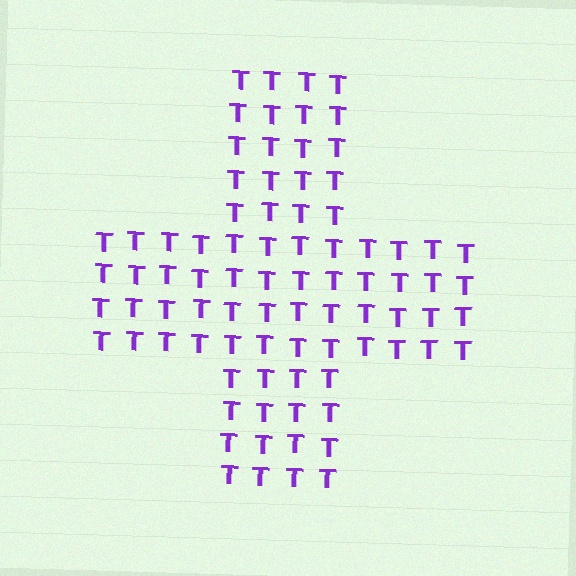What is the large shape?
The large shape is a cross.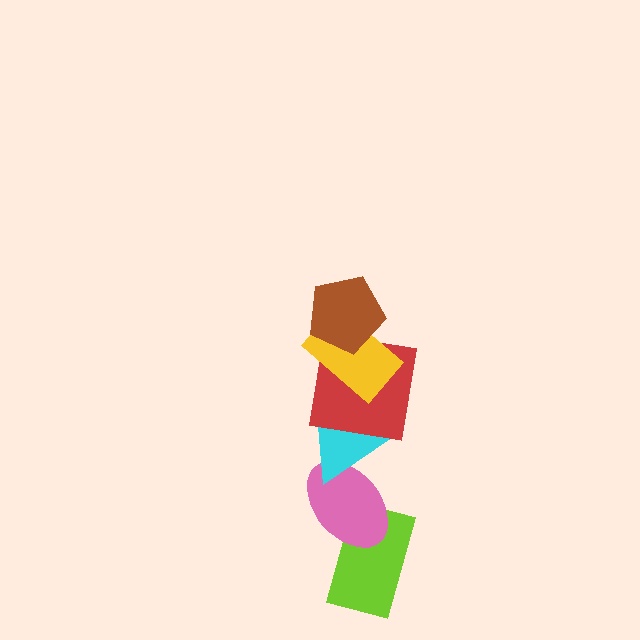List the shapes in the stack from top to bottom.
From top to bottom: the brown pentagon, the yellow rectangle, the red square, the cyan triangle, the pink ellipse, the lime rectangle.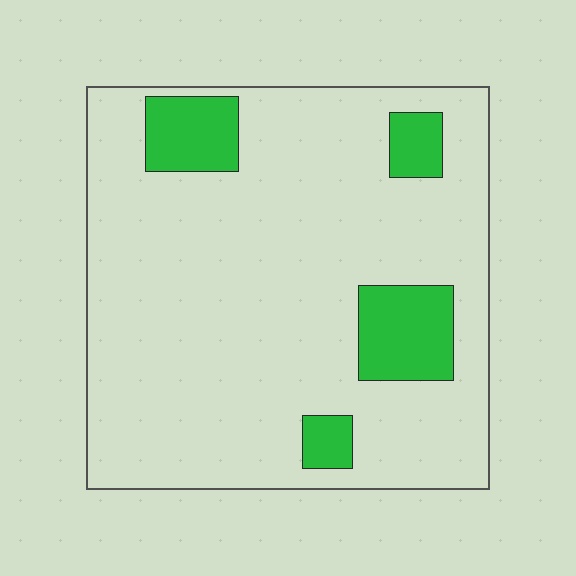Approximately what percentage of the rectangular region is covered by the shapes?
Approximately 15%.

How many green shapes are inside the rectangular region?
4.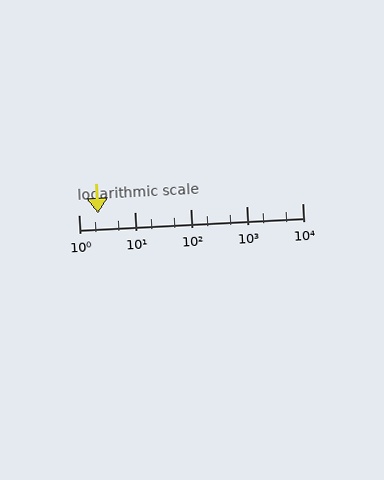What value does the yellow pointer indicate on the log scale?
The pointer indicates approximately 2.2.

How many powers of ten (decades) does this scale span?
The scale spans 4 decades, from 1 to 10000.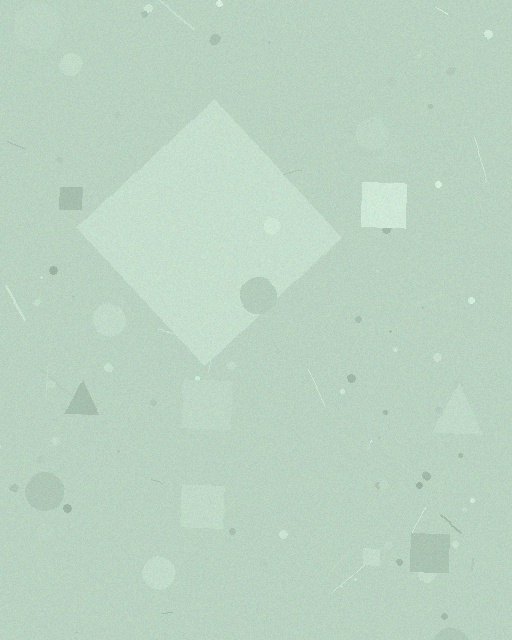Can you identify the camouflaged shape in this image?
The camouflaged shape is a diamond.